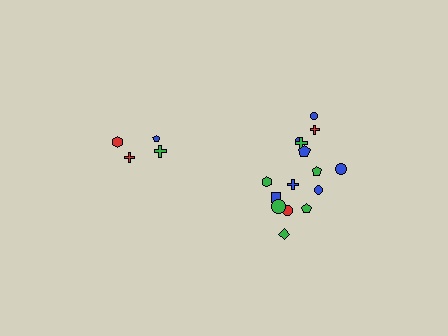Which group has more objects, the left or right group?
The right group.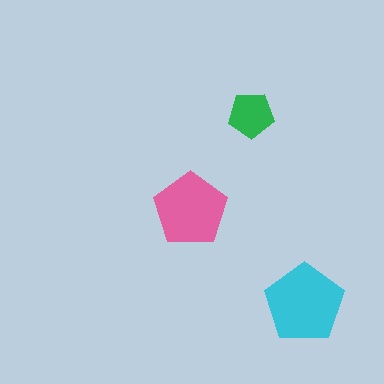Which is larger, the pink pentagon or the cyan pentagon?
The cyan one.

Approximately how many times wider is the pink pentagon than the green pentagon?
About 1.5 times wider.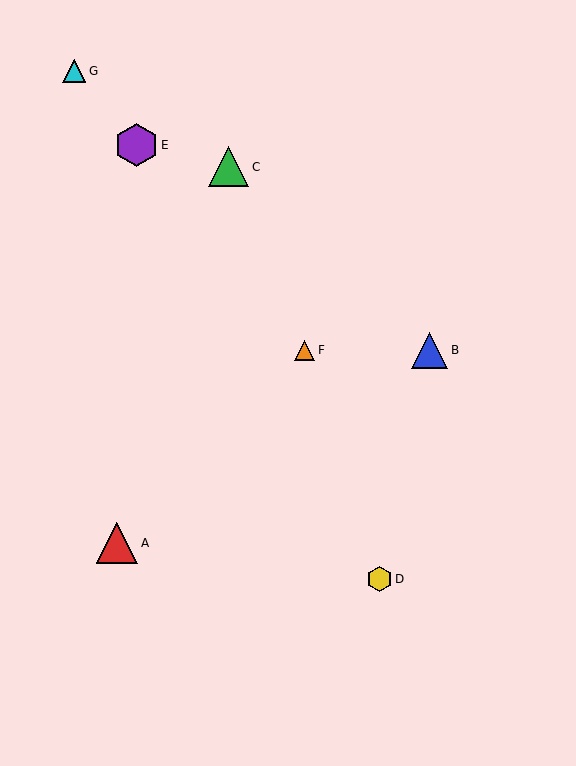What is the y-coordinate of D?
Object D is at y≈579.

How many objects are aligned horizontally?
2 objects (B, F) are aligned horizontally.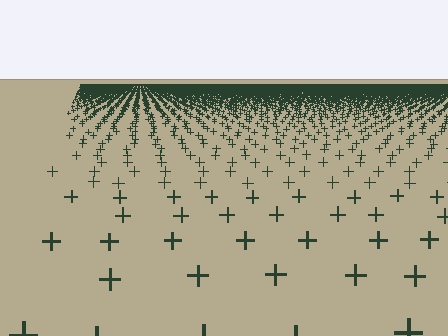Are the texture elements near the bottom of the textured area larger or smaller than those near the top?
Larger. Near the bottom, elements are closer to the viewer and appear at a bigger on-screen size.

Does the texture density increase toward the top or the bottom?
Density increases toward the top.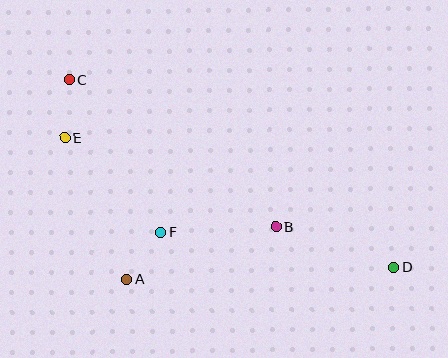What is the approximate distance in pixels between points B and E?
The distance between B and E is approximately 229 pixels.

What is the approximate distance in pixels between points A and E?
The distance between A and E is approximately 155 pixels.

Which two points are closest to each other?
Points A and F are closest to each other.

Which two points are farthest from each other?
Points C and D are farthest from each other.